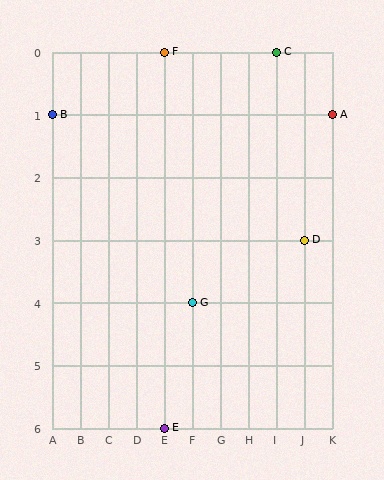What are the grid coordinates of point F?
Point F is at grid coordinates (E, 0).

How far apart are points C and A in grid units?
Points C and A are 2 columns and 1 row apart (about 2.2 grid units diagonally).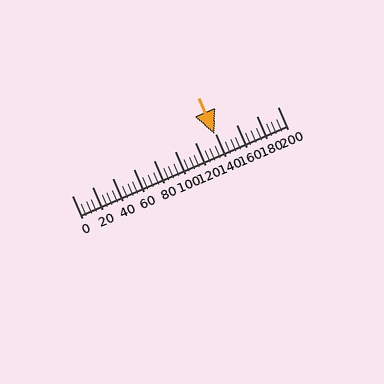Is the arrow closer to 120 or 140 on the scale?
The arrow is closer to 140.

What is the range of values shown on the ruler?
The ruler shows values from 0 to 200.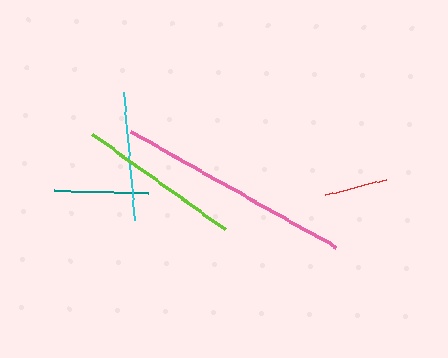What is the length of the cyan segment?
The cyan segment is approximately 128 pixels long.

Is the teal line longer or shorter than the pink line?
The pink line is longer than the teal line.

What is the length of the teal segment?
The teal segment is approximately 94 pixels long.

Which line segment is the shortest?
The red line is the shortest at approximately 63 pixels.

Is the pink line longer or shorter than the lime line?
The pink line is longer than the lime line.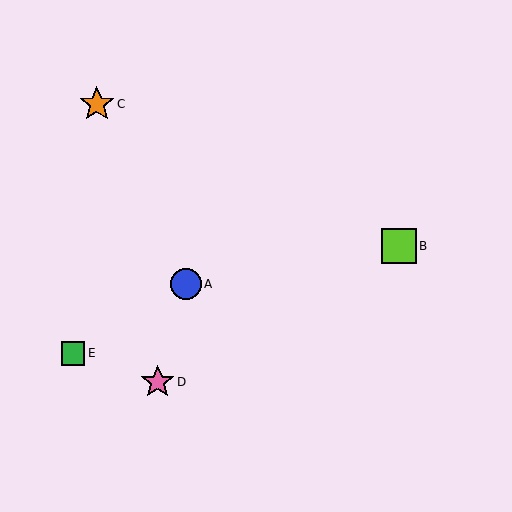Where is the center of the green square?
The center of the green square is at (73, 353).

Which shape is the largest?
The orange star (labeled C) is the largest.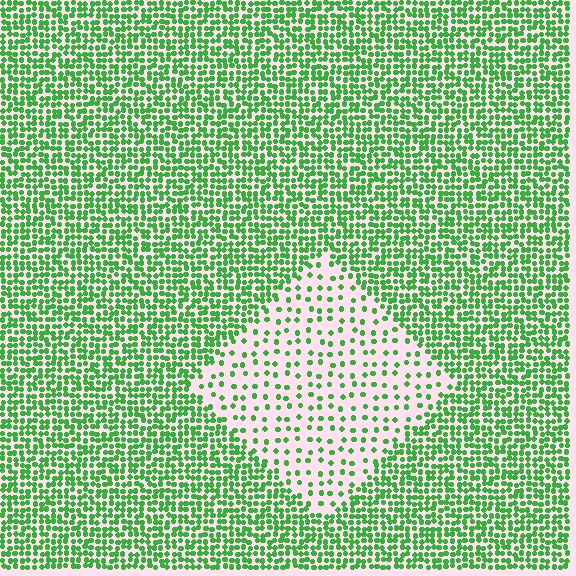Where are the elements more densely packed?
The elements are more densely packed outside the diamond boundary.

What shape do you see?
I see a diamond.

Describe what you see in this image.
The image contains small green elements arranged at two different densities. A diamond-shaped region is visible where the elements are less densely packed than the surrounding area.